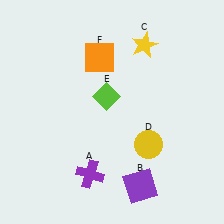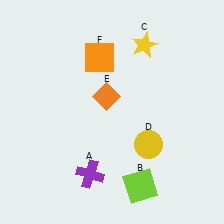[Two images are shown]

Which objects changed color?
B changed from purple to lime. E changed from lime to orange.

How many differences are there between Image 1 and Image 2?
There are 2 differences between the two images.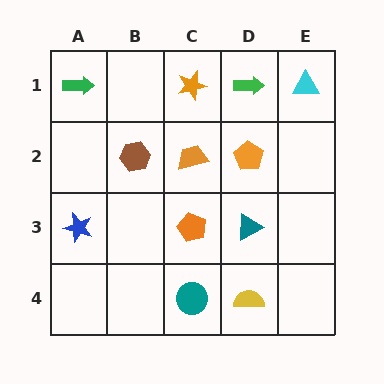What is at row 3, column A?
A blue star.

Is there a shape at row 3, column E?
No, that cell is empty.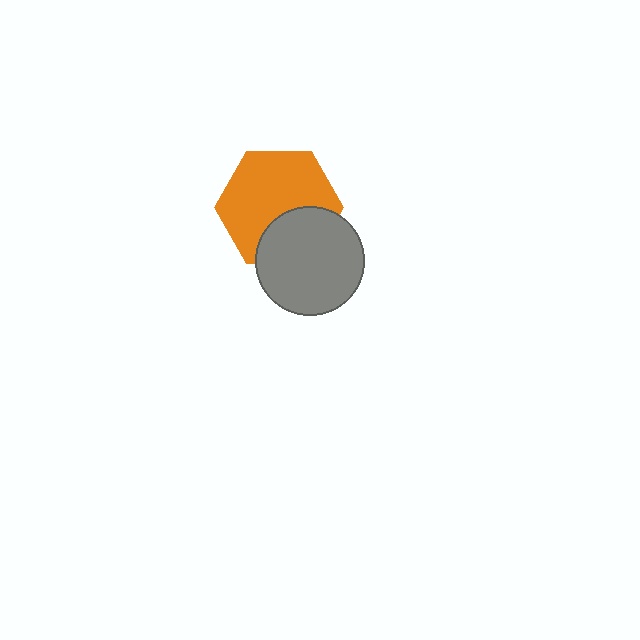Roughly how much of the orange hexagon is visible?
Most of it is visible (roughly 68%).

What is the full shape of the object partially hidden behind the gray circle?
The partially hidden object is an orange hexagon.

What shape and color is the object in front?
The object in front is a gray circle.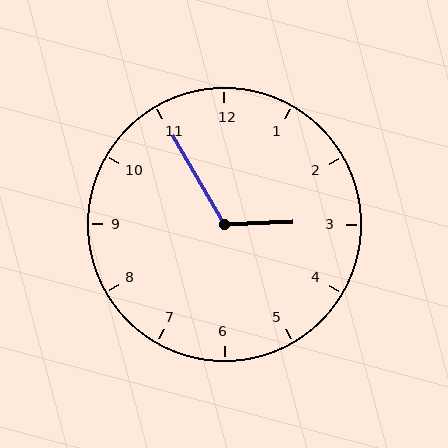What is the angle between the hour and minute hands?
Approximately 118 degrees.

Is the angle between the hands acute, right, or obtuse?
It is obtuse.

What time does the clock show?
2:55.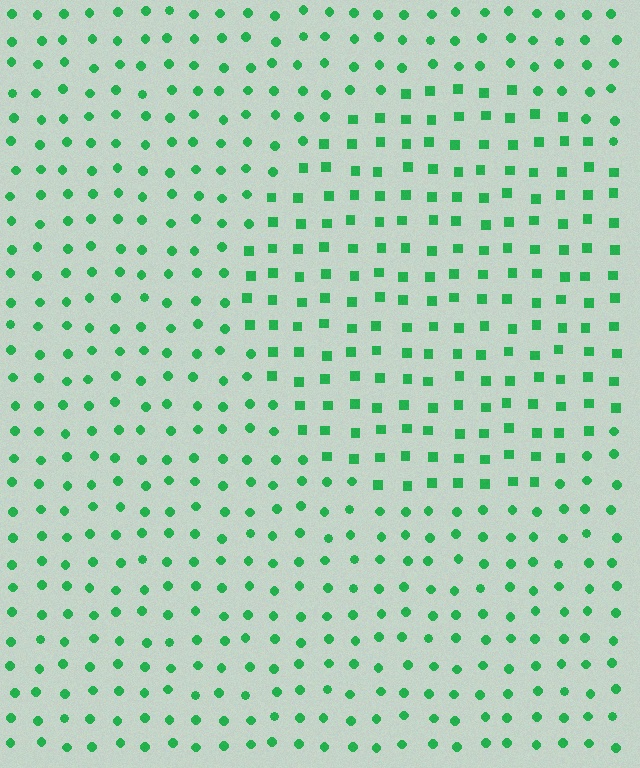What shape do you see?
I see a circle.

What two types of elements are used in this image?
The image uses squares inside the circle region and circles outside it.